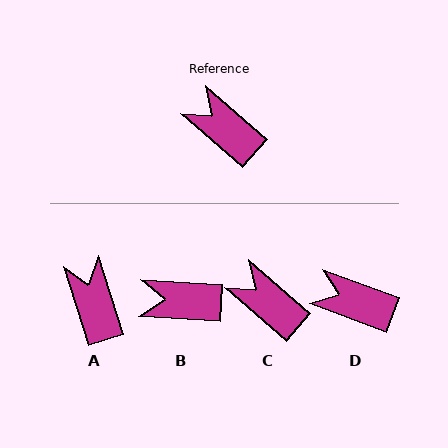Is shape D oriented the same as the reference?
No, it is off by about 21 degrees.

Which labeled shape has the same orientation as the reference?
C.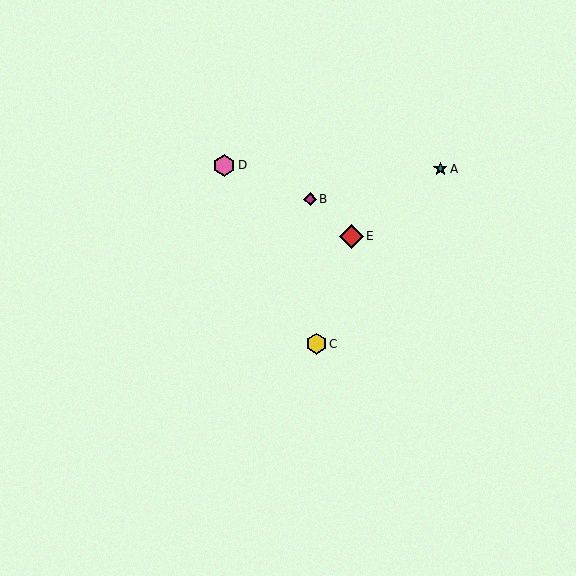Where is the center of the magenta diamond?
The center of the magenta diamond is at (310, 199).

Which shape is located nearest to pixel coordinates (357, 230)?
The red diamond (labeled E) at (351, 236) is nearest to that location.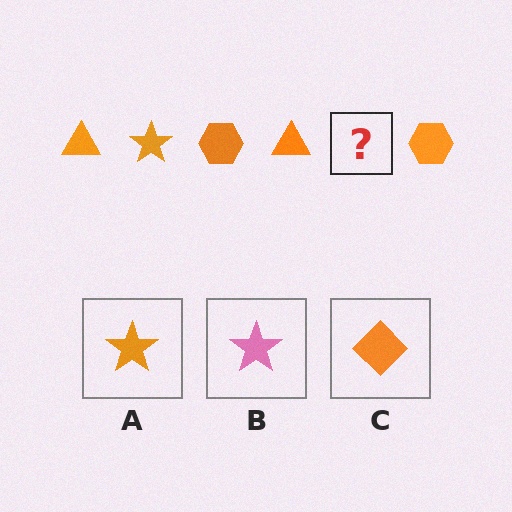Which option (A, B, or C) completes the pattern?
A.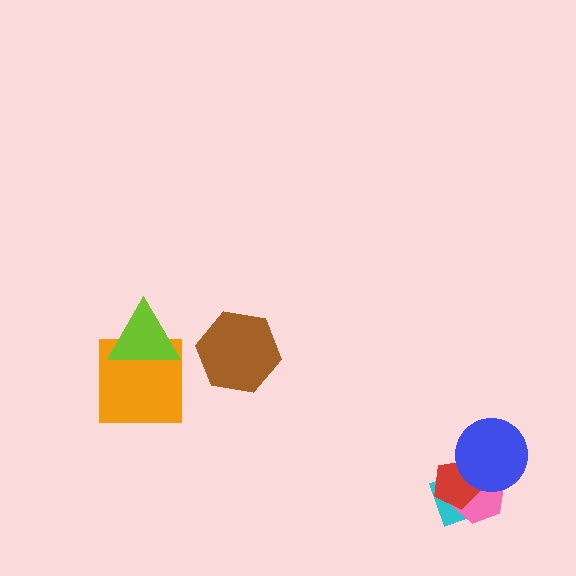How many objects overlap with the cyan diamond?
3 objects overlap with the cyan diamond.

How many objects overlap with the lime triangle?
1 object overlaps with the lime triangle.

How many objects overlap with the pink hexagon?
3 objects overlap with the pink hexagon.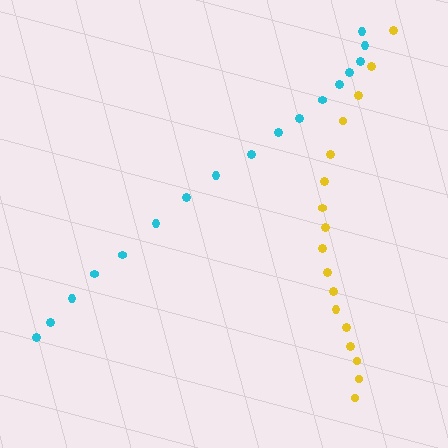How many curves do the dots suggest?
There are 2 distinct paths.